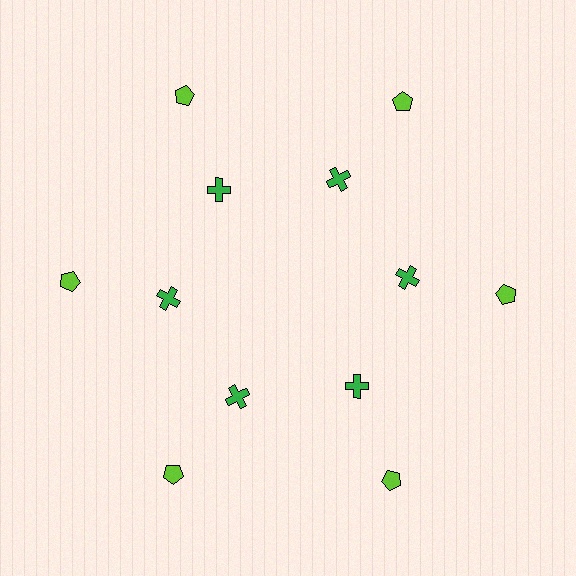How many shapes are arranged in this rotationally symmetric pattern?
There are 12 shapes, arranged in 6 groups of 2.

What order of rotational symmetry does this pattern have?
This pattern has 6-fold rotational symmetry.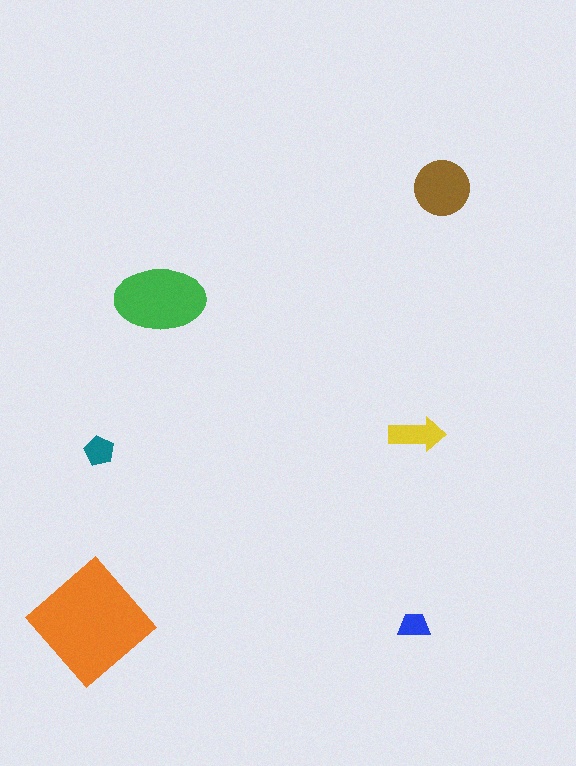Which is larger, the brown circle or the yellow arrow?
The brown circle.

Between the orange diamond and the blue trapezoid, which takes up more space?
The orange diamond.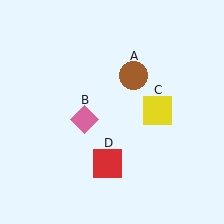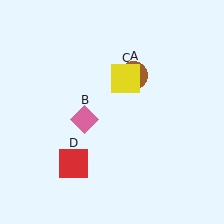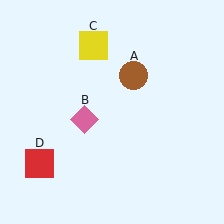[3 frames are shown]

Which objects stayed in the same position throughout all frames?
Brown circle (object A) and pink diamond (object B) remained stationary.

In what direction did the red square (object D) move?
The red square (object D) moved left.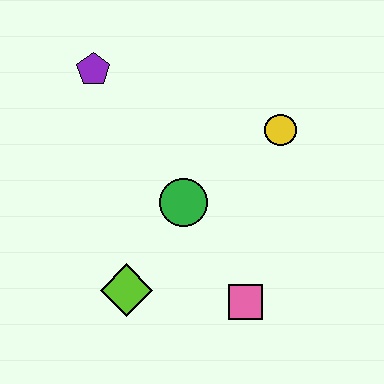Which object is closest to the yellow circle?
The green circle is closest to the yellow circle.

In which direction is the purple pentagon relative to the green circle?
The purple pentagon is above the green circle.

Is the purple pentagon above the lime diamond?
Yes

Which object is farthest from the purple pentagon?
The pink square is farthest from the purple pentagon.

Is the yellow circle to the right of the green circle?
Yes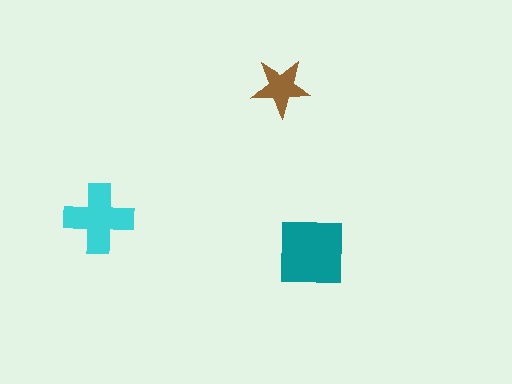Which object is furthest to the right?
The teal square is rightmost.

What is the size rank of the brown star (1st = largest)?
3rd.